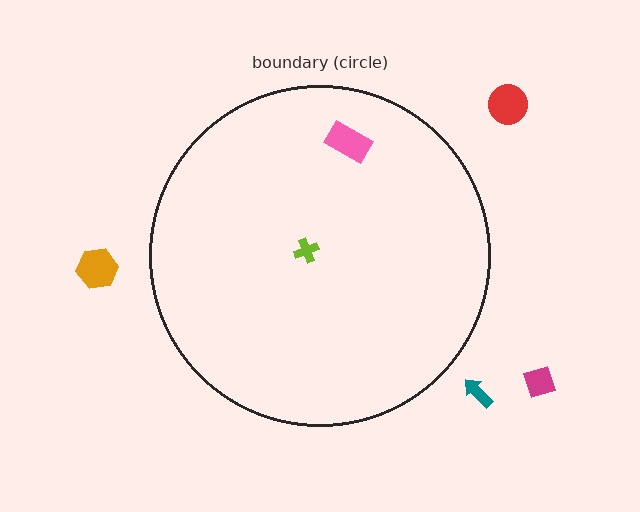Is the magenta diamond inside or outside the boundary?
Outside.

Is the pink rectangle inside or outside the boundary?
Inside.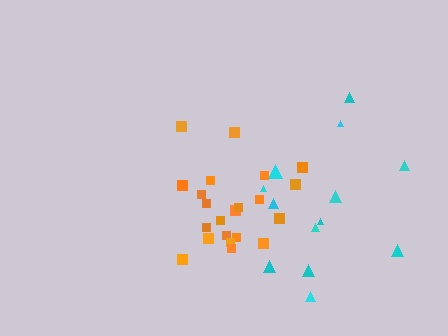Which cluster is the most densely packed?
Orange.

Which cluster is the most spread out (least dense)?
Cyan.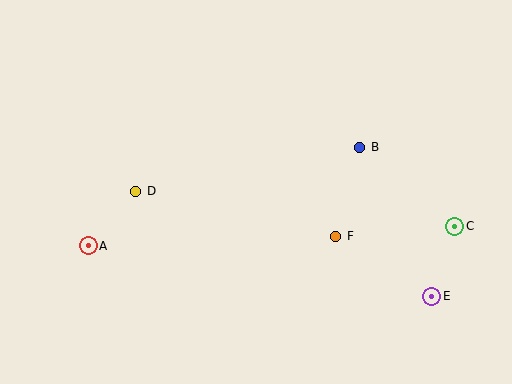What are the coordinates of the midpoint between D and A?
The midpoint between D and A is at (112, 219).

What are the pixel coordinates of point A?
Point A is at (88, 246).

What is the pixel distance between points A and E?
The distance between A and E is 347 pixels.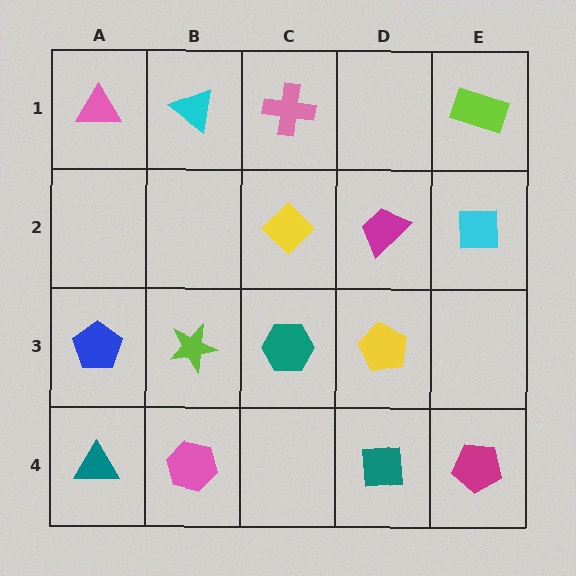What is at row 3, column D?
A yellow pentagon.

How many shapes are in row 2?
3 shapes.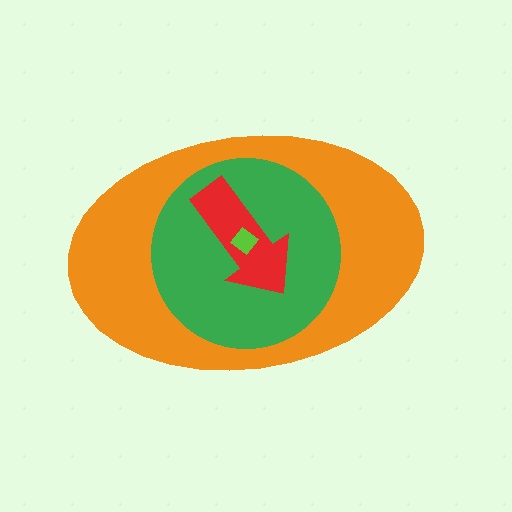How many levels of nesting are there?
4.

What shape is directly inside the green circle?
The red arrow.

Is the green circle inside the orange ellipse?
Yes.